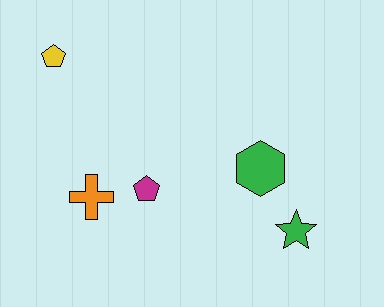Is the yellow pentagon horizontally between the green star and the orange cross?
No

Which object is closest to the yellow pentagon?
The orange cross is closest to the yellow pentagon.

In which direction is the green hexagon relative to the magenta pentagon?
The green hexagon is to the right of the magenta pentagon.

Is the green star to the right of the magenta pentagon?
Yes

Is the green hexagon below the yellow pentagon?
Yes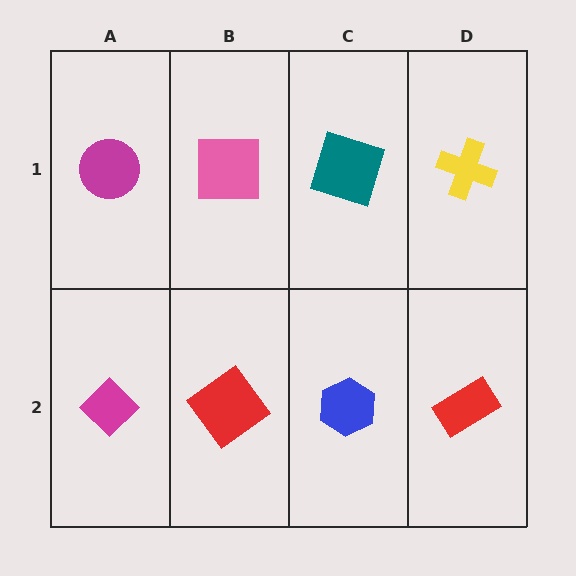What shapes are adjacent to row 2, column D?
A yellow cross (row 1, column D), a blue hexagon (row 2, column C).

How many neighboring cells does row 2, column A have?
2.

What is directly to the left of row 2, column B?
A magenta diamond.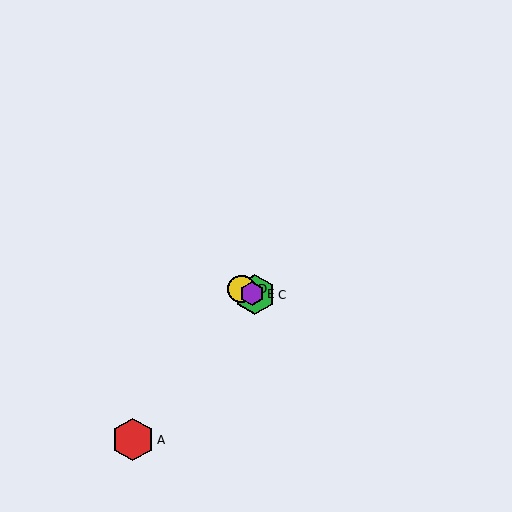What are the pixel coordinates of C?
Object C is at (255, 295).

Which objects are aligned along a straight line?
Objects B, C, D, E are aligned along a straight line.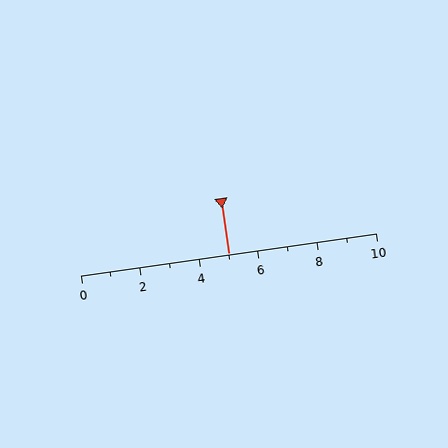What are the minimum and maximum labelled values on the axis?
The axis runs from 0 to 10.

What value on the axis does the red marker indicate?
The marker indicates approximately 5.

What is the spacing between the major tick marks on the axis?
The major ticks are spaced 2 apart.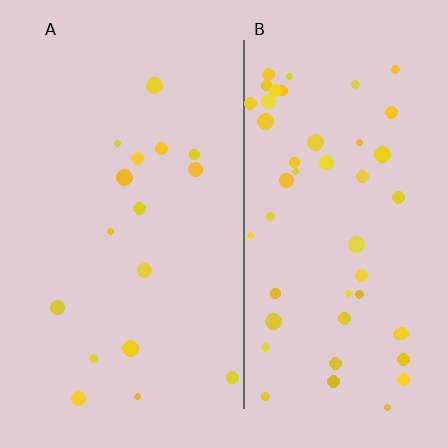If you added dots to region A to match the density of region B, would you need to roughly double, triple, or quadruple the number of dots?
Approximately triple.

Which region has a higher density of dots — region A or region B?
B (the right).